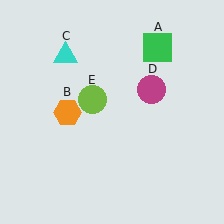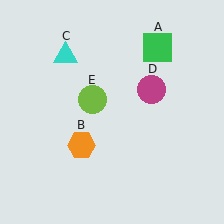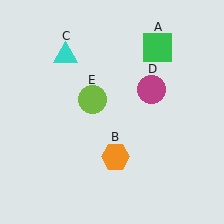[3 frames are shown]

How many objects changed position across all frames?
1 object changed position: orange hexagon (object B).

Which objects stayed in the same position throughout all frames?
Green square (object A) and cyan triangle (object C) and magenta circle (object D) and lime circle (object E) remained stationary.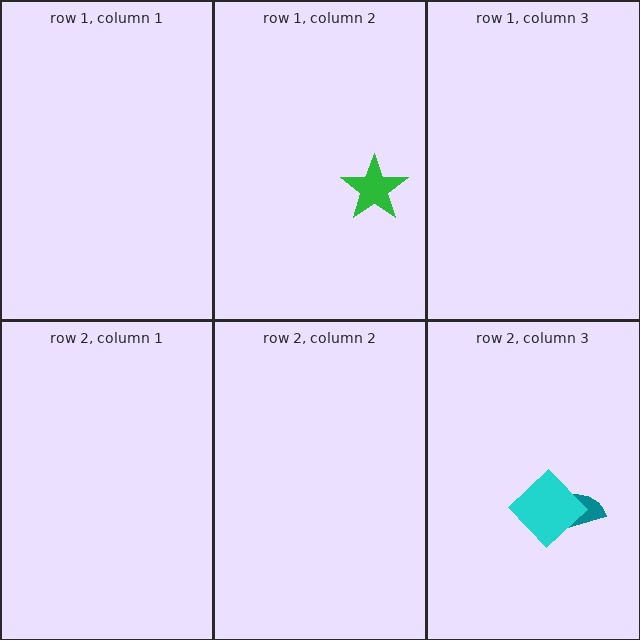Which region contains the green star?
The row 1, column 2 region.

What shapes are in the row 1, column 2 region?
The green star.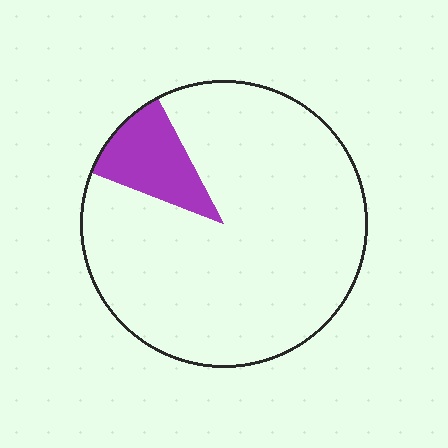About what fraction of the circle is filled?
About one eighth (1/8).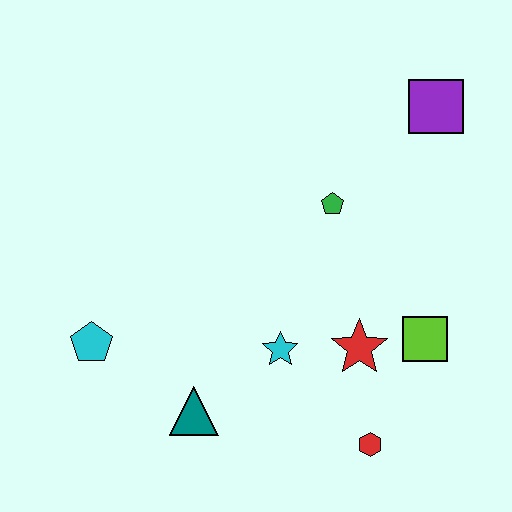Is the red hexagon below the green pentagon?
Yes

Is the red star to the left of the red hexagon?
Yes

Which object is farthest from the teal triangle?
The purple square is farthest from the teal triangle.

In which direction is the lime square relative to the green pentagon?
The lime square is below the green pentagon.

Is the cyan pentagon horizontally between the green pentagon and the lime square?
No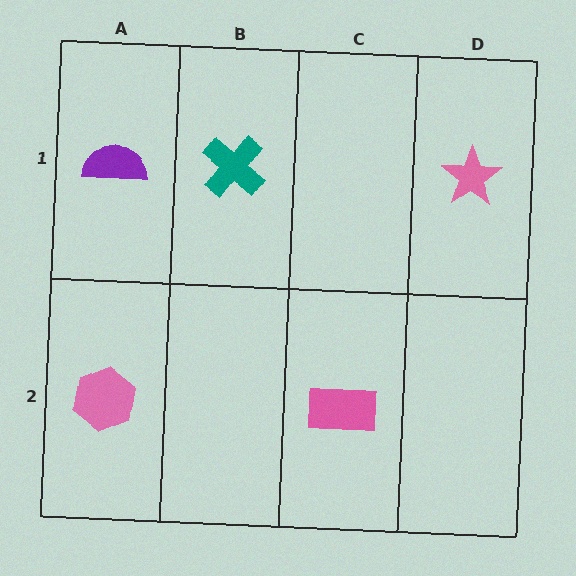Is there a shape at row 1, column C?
No, that cell is empty.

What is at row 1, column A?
A purple semicircle.